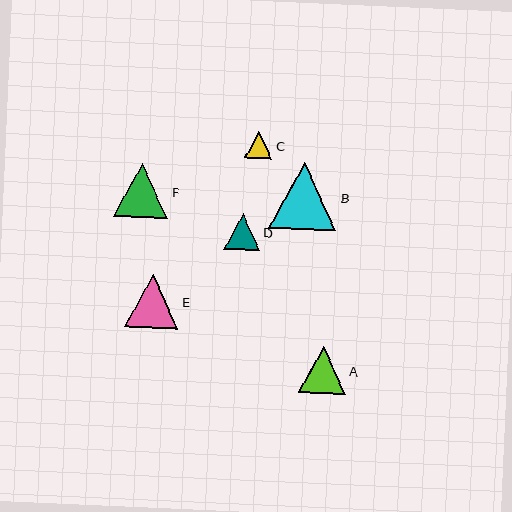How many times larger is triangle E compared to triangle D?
Triangle E is approximately 1.5 times the size of triangle D.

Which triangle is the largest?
Triangle B is the largest with a size of approximately 68 pixels.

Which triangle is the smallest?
Triangle C is the smallest with a size of approximately 27 pixels.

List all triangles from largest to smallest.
From largest to smallest: B, F, E, A, D, C.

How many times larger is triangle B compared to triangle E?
Triangle B is approximately 1.3 times the size of triangle E.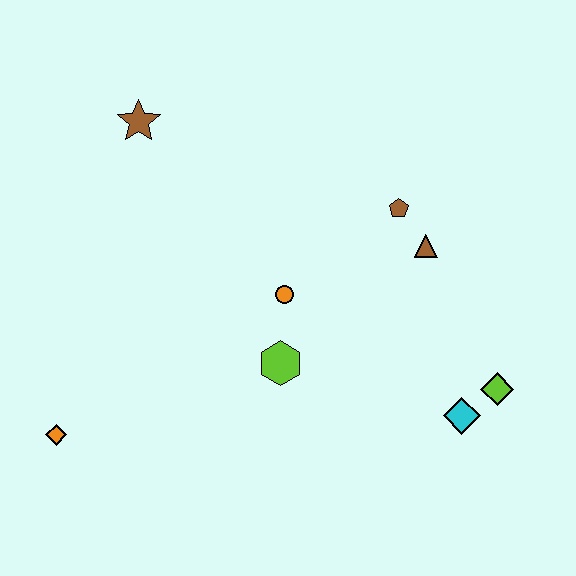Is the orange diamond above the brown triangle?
No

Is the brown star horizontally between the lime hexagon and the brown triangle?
No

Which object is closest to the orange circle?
The lime hexagon is closest to the orange circle.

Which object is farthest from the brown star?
The lime diamond is farthest from the brown star.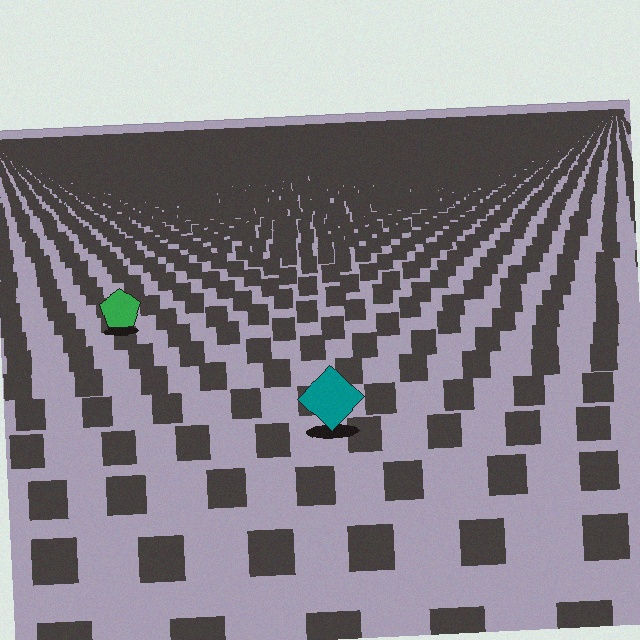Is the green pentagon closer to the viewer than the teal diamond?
No. The teal diamond is closer — you can tell from the texture gradient: the ground texture is coarser near it.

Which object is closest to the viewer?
The teal diamond is closest. The texture marks near it are larger and more spread out.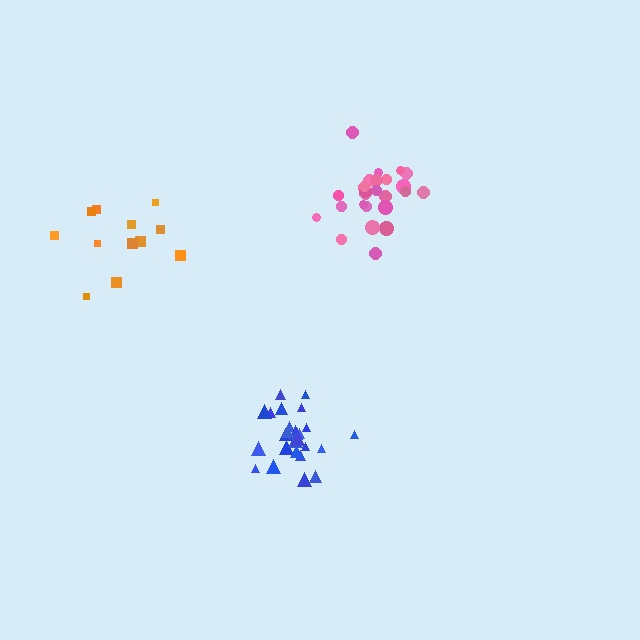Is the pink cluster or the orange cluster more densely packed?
Pink.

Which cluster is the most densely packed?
Blue.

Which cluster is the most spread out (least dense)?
Orange.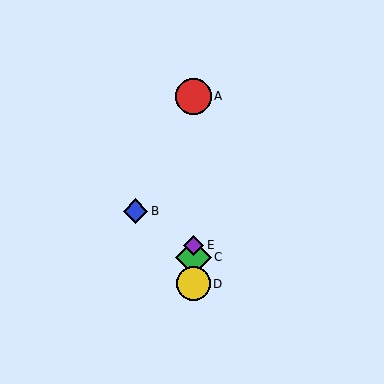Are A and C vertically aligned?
Yes, both are at x≈193.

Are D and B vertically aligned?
No, D is at x≈193 and B is at x≈136.